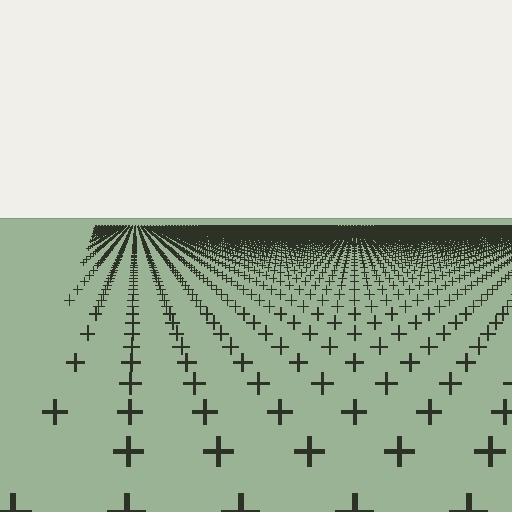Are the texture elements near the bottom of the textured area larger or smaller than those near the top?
Larger. Near the bottom, elements are closer to the viewer and appear at a bigger on-screen size.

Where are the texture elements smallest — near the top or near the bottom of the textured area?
Near the top.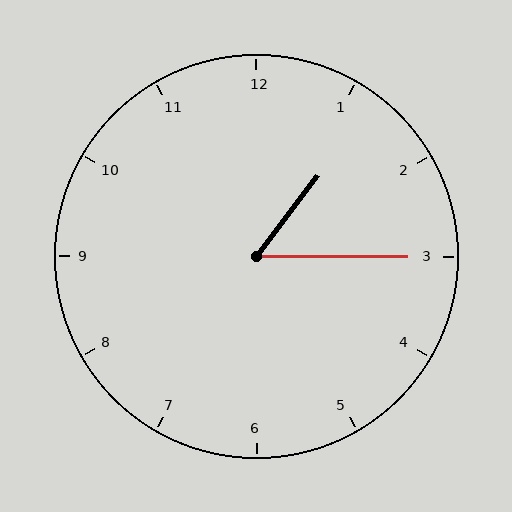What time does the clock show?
1:15.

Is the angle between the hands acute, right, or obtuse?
It is acute.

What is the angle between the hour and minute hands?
Approximately 52 degrees.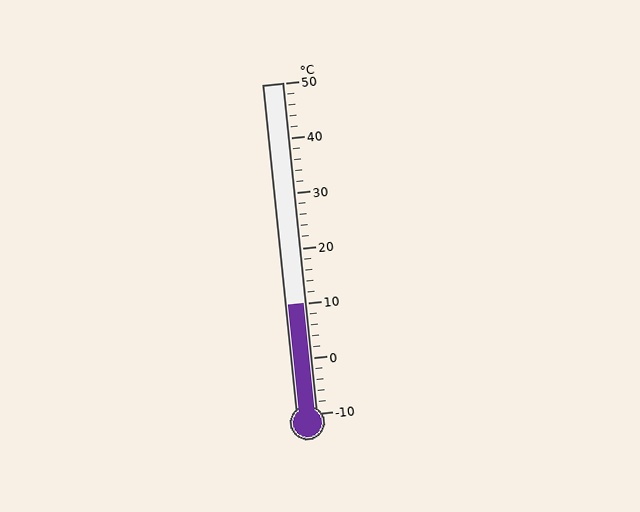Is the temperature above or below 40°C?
The temperature is below 40°C.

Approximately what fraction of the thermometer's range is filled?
The thermometer is filled to approximately 35% of its range.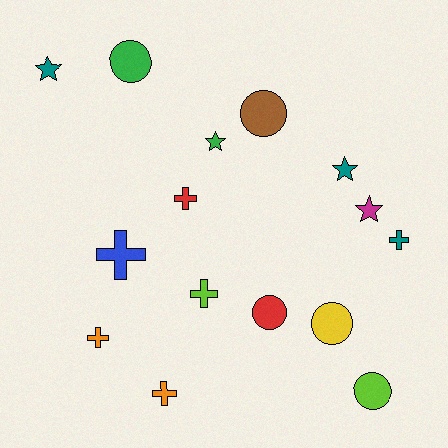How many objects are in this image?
There are 15 objects.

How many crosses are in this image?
There are 6 crosses.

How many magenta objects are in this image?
There is 1 magenta object.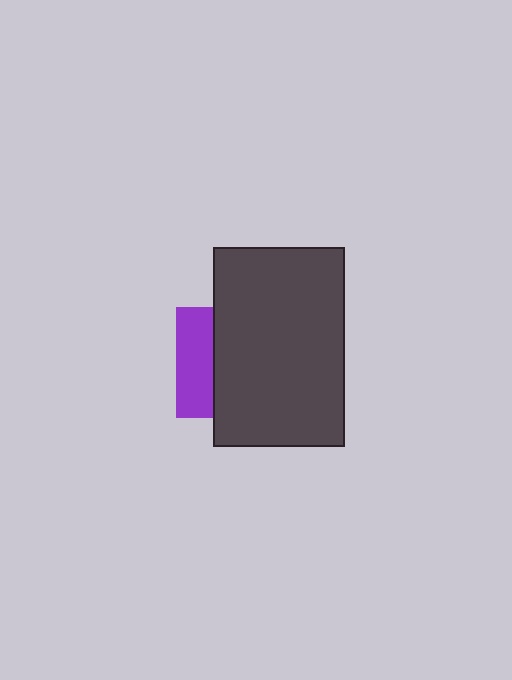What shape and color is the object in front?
The object in front is a dark gray rectangle.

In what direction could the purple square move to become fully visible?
The purple square could move left. That would shift it out from behind the dark gray rectangle entirely.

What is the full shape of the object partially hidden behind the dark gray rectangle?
The partially hidden object is a purple square.